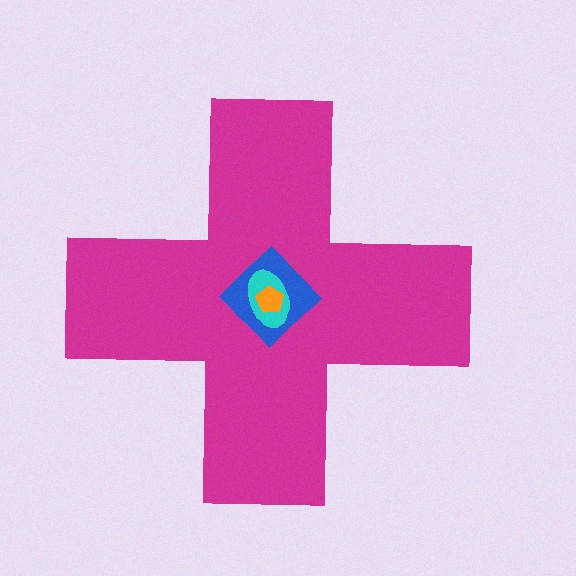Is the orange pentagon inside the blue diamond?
Yes.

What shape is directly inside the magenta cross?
The blue diamond.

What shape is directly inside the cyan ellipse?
The orange pentagon.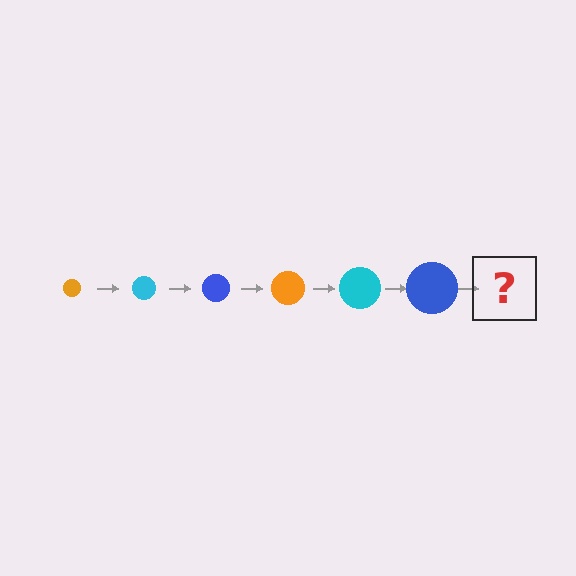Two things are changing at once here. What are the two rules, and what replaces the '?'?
The two rules are that the circle grows larger each step and the color cycles through orange, cyan, and blue. The '?' should be an orange circle, larger than the previous one.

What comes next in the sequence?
The next element should be an orange circle, larger than the previous one.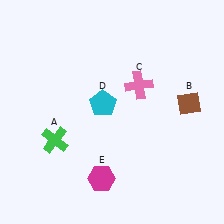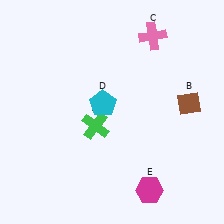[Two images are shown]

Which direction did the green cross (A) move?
The green cross (A) moved right.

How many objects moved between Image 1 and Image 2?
3 objects moved between the two images.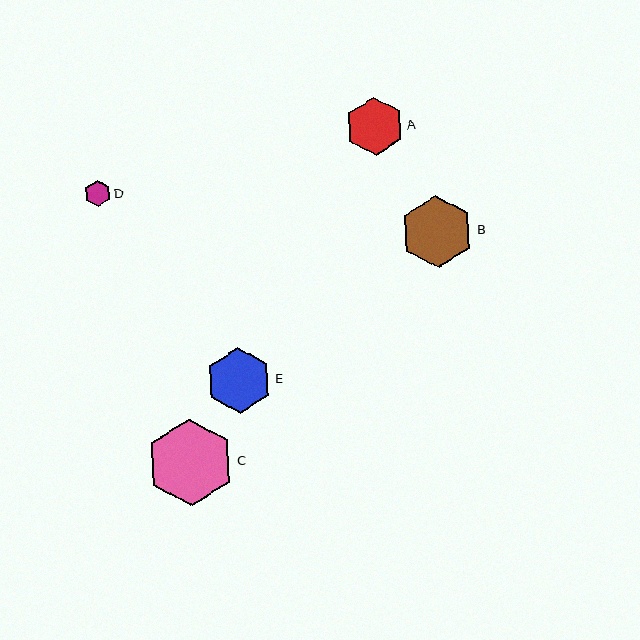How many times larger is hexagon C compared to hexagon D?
Hexagon C is approximately 3.3 times the size of hexagon D.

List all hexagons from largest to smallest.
From largest to smallest: C, B, E, A, D.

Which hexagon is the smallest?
Hexagon D is the smallest with a size of approximately 26 pixels.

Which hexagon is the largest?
Hexagon C is the largest with a size of approximately 87 pixels.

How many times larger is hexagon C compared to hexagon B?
Hexagon C is approximately 1.2 times the size of hexagon B.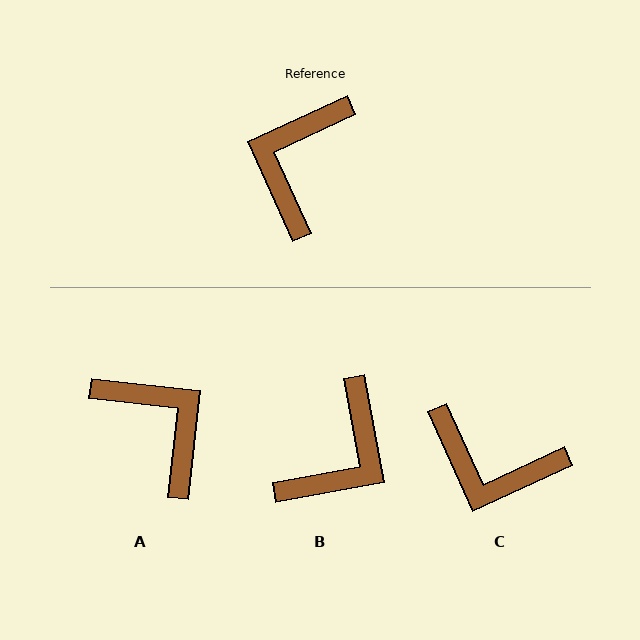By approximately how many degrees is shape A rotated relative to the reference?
Approximately 121 degrees clockwise.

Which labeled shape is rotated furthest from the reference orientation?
B, about 166 degrees away.